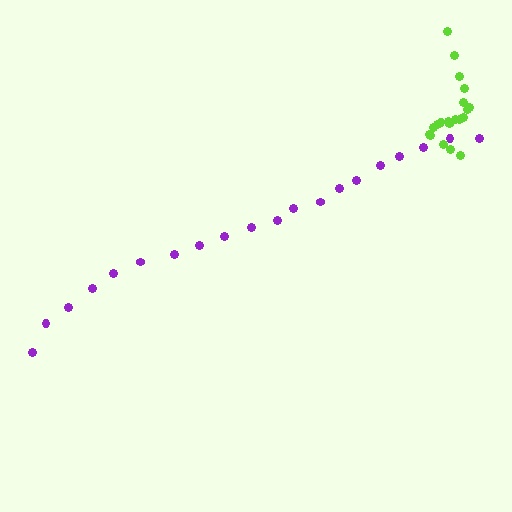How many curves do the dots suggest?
There are 2 distinct paths.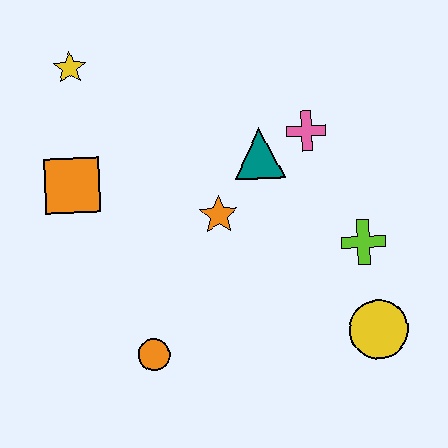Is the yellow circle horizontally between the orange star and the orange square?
No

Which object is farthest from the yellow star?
The yellow circle is farthest from the yellow star.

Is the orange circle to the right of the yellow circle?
No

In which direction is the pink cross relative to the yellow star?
The pink cross is to the right of the yellow star.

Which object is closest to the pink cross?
The teal triangle is closest to the pink cross.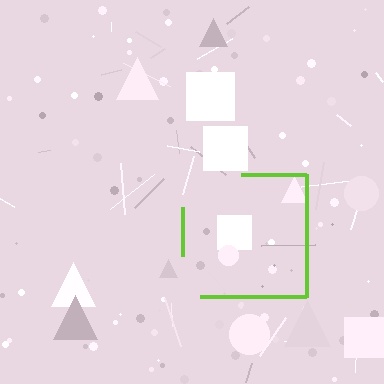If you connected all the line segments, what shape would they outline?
They would outline a square.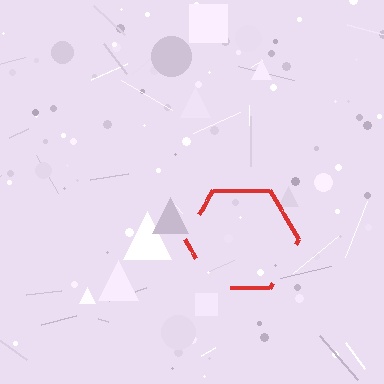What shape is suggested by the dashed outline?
The dashed outline suggests a hexagon.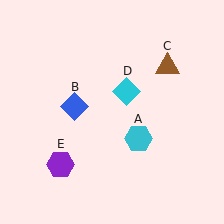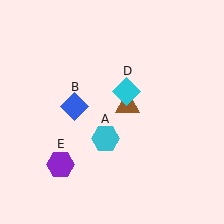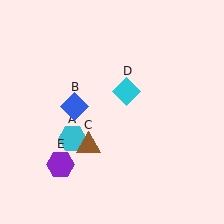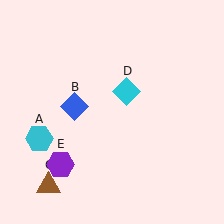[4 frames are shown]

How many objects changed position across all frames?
2 objects changed position: cyan hexagon (object A), brown triangle (object C).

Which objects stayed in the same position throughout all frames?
Blue diamond (object B) and cyan diamond (object D) and purple hexagon (object E) remained stationary.